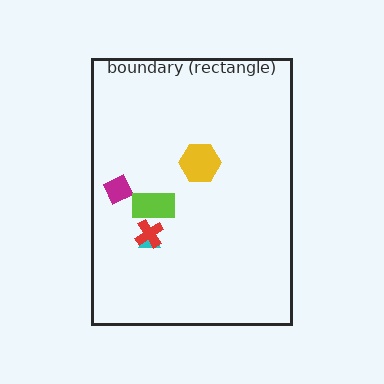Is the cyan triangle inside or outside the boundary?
Inside.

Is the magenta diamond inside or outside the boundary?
Inside.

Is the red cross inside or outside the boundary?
Inside.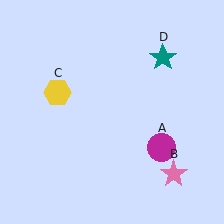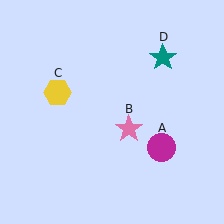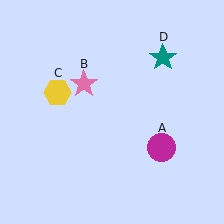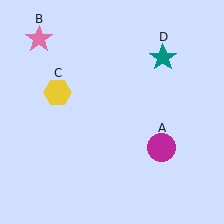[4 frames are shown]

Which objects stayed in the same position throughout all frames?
Magenta circle (object A) and yellow hexagon (object C) and teal star (object D) remained stationary.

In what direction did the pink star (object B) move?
The pink star (object B) moved up and to the left.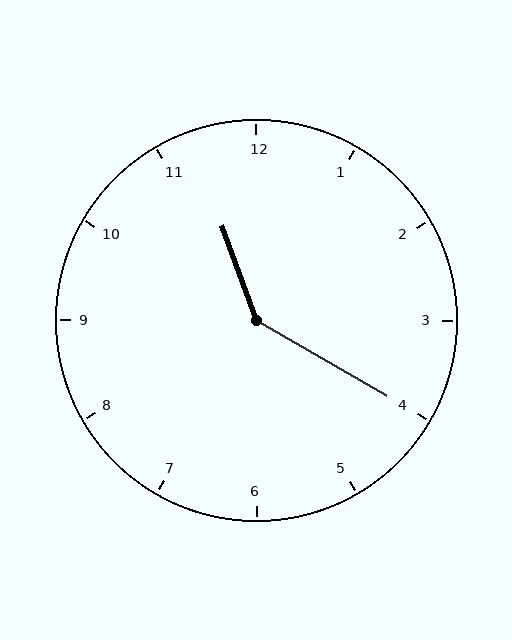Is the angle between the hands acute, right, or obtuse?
It is obtuse.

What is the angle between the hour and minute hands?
Approximately 140 degrees.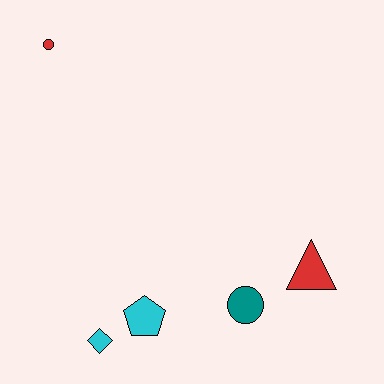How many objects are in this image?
There are 5 objects.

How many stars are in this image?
There are no stars.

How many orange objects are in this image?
There are no orange objects.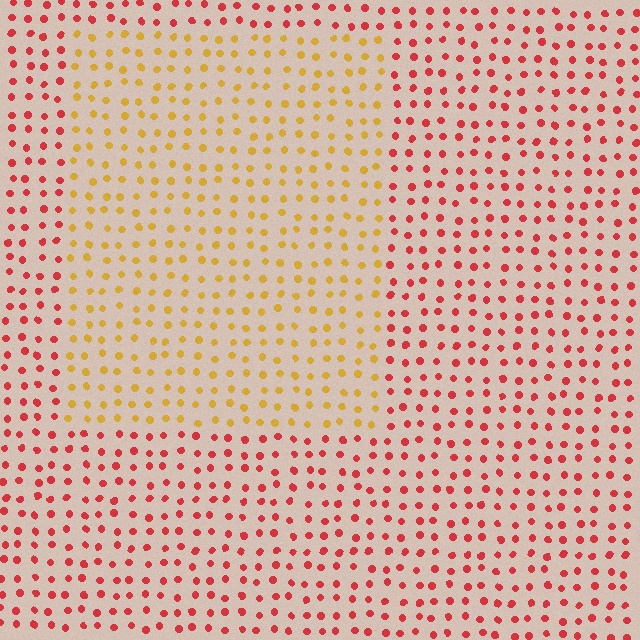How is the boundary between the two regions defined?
The boundary is defined purely by a slight shift in hue (about 48 degrees). Spacing, size, and orientation are identical on both sides.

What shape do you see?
I see a rectangle.